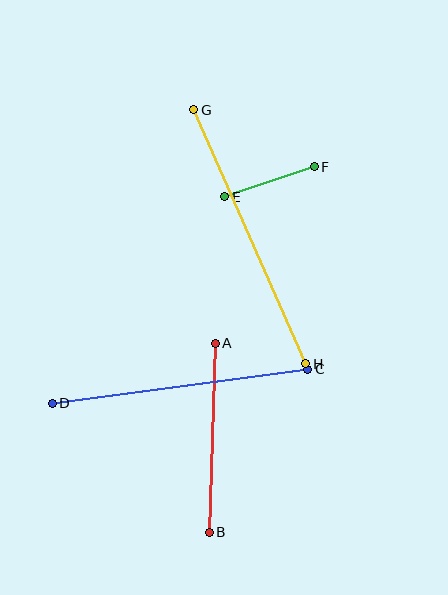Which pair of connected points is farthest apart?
Points G and H are farthest apart.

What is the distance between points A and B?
The distance is approximately 189 pixels.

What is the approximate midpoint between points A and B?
The midpoint is at approximately (212, 438) pixels.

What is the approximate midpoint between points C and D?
The midpoint is at approximately (180, 386) pixels.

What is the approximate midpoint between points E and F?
The midpoint is at approximately (270, 182) pixels.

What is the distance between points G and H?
The distance is approximately 277 pixels.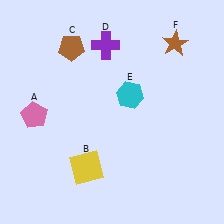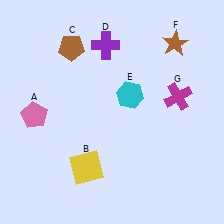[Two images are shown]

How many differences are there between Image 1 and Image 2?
There is 1 difference between the two images.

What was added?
A magenta cross (G) was added in Image 2.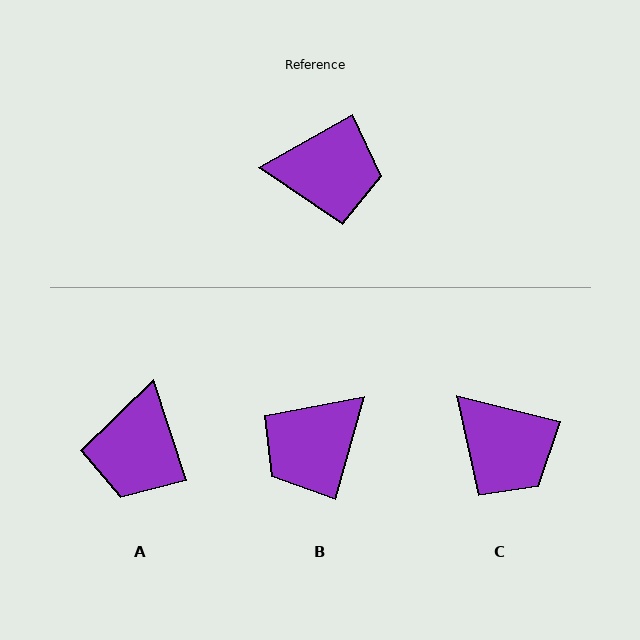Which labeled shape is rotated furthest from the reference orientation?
B, about 135 degrees away.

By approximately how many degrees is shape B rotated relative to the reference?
Approximately 135 degrees clockwise.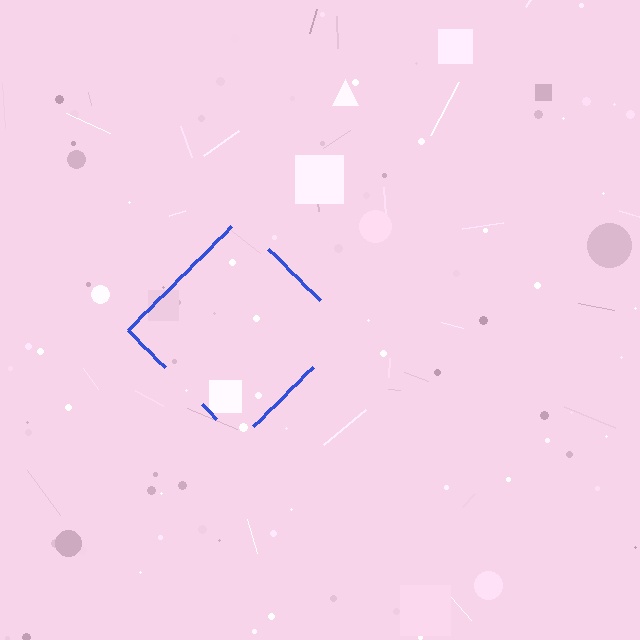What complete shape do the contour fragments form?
The contour fragments form a diamond.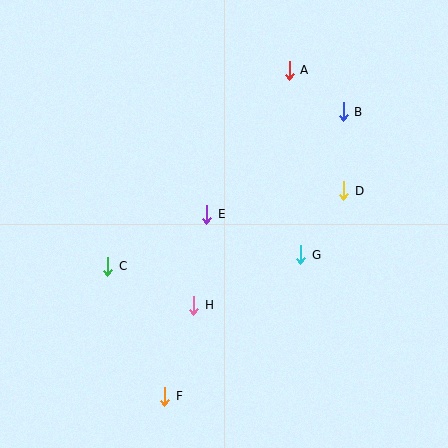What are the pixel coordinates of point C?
Point C is at (108, 266).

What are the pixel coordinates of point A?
Point A is at (289, 70).